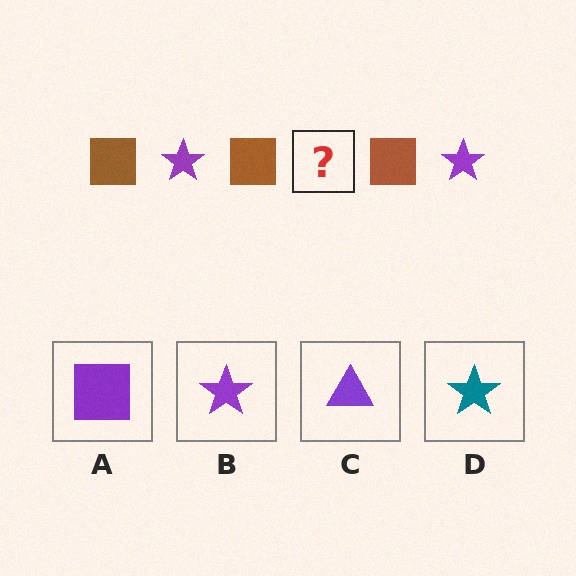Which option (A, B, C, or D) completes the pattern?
B.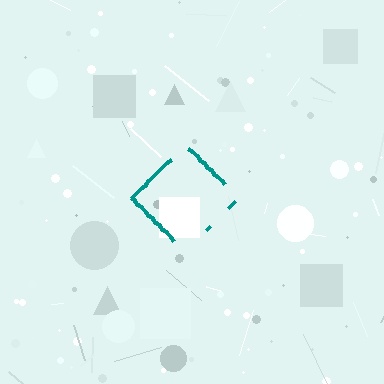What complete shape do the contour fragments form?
The contour fragments form a diamond.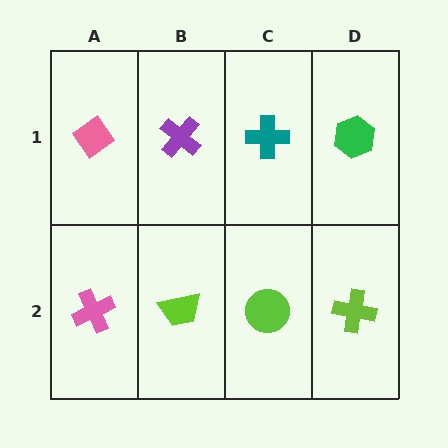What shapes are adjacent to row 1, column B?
A lime trapezoid (row 2, column B), a pink diamond (row 1, column A), a teal cross (row 1, column C).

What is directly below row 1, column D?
A lime cross.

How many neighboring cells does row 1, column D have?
2.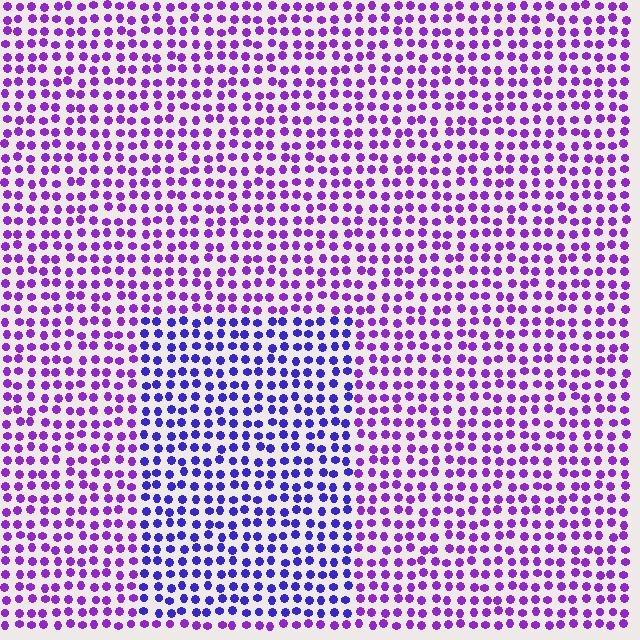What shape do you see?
I see a rectangle.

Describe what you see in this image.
The image is filled with small purple elements in a uniform arrangement. A rectangle-shaped region is visible where the elements are tinted to a slightly different hue, forming a subtle color boundary.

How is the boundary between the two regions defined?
The boundary is defined purely by a slight shift in hue (about 33 degrees). Spacing, size, and orientation are identical on both sides.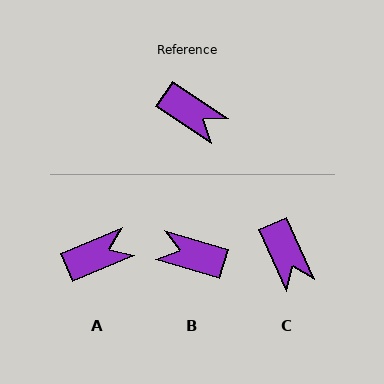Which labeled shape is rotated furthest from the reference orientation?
B, about 163 degrees away.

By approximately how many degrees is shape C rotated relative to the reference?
Approximately 32 degrees clockwise.